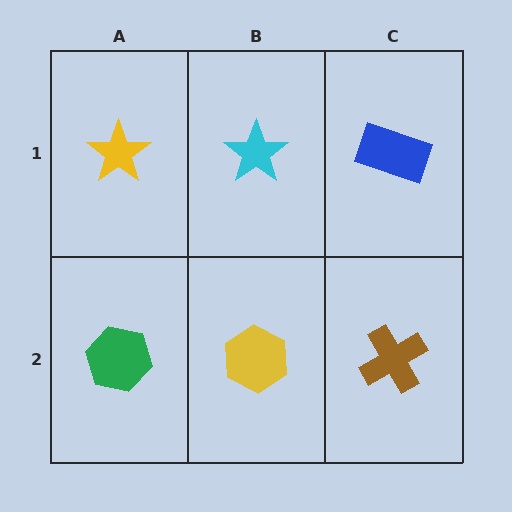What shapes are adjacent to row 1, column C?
A brown cross (row 2, column C), a cyan star (row 1, column B).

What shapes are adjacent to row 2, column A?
A yellow star (row 1, column A), a yellow hexagon (row 2, column B).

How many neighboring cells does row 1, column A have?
2.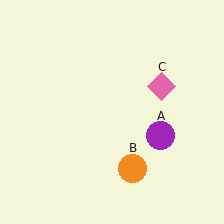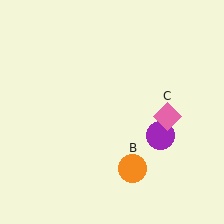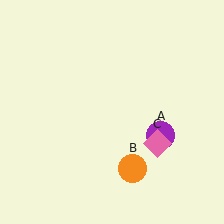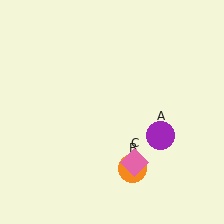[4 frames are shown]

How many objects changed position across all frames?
1 object changed position: pink diamond (object C).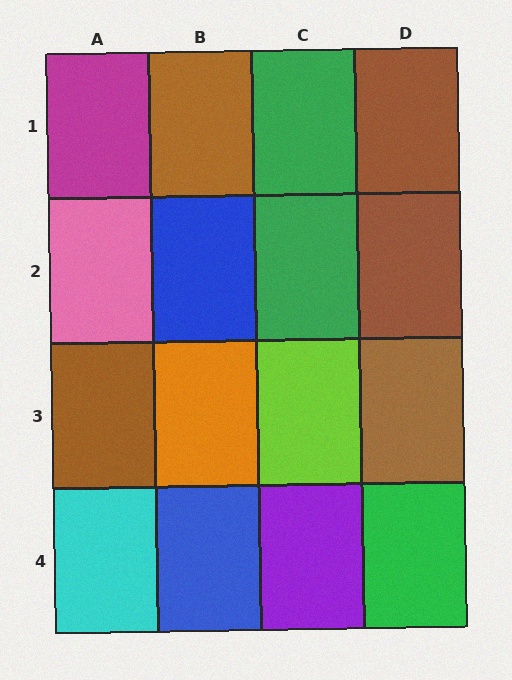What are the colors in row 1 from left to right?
Magenta, brown, green, brown.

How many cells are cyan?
1 cell is cyan.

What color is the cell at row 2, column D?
Brown.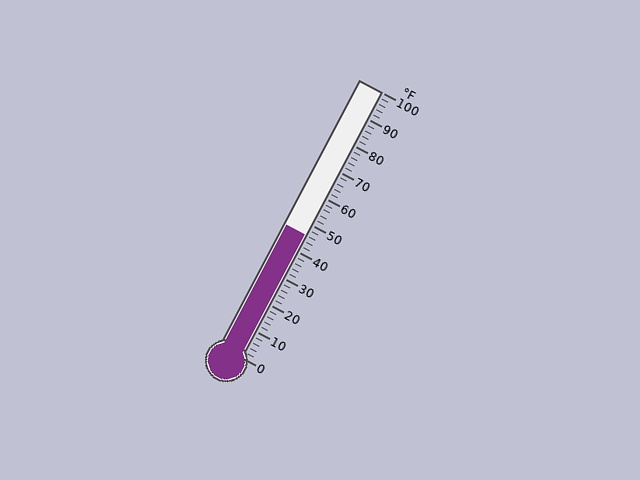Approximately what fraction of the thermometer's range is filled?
The thermometer is filled to approximately 45% of its range.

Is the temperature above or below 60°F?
The temperature is below 60°F.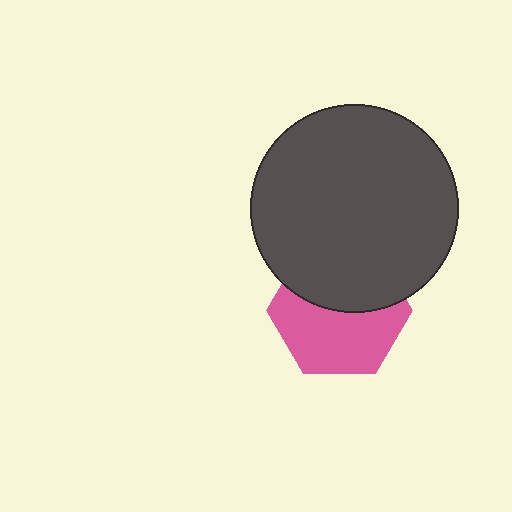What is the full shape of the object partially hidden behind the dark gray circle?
The partially hidden object is a pink hexagon.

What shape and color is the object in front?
The object in front is a dark gray circle.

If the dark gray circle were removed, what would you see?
You would see the complete pink hexagon.